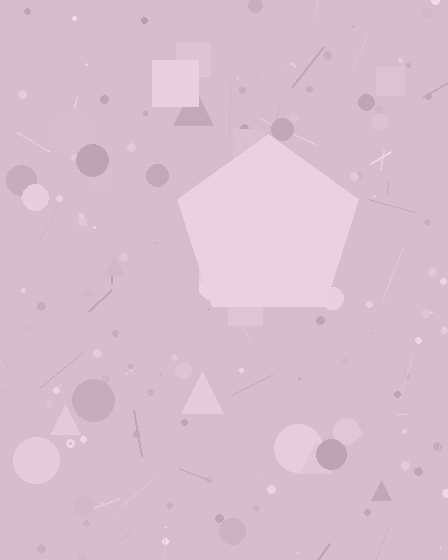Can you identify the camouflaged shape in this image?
The camouflaged shape is a pentagon.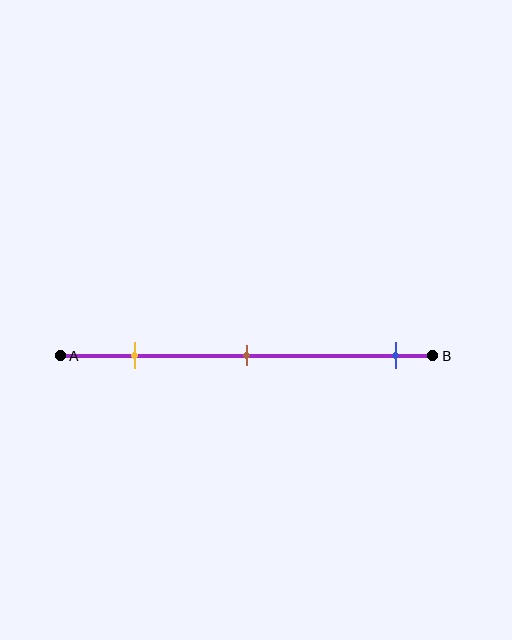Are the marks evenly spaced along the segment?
No, the marks are not evenly spaced.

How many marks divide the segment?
There are 3 marks dividing the segment.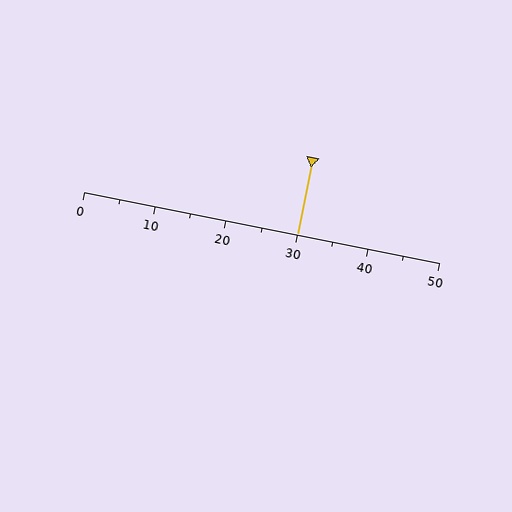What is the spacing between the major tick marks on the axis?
The major ticks are spaced 10 apart.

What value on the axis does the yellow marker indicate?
The marker indicates approximately 30.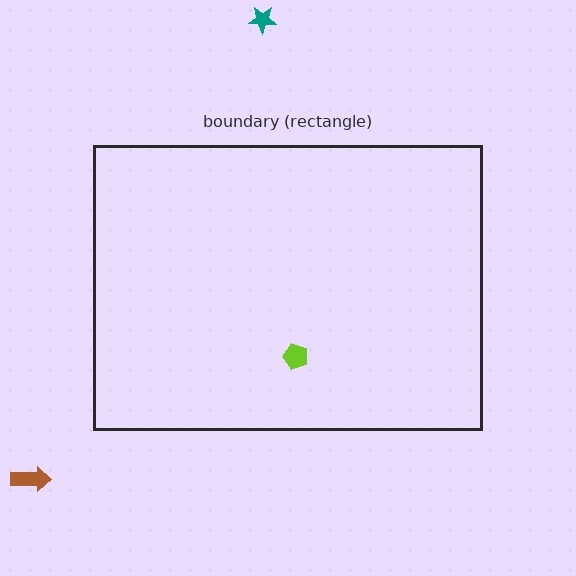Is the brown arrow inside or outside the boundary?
Outside.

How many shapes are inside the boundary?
1 inside, 2 outside.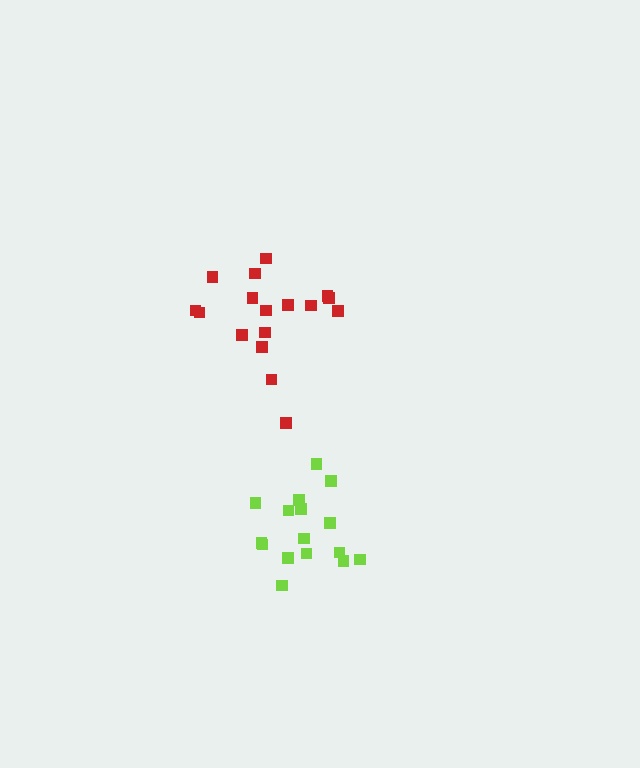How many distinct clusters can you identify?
There are 2 distinct clusters.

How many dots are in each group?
Group 1: 17 dots, Group 2: 16 dots (33 total).